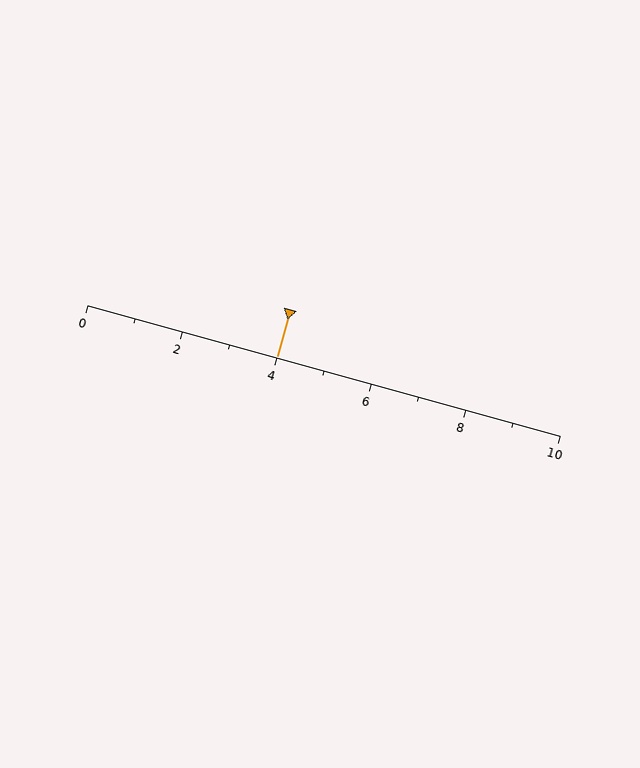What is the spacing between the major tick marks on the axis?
The major ticks are spaced 2 apart.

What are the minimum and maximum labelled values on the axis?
The axis runs from 0 to 10.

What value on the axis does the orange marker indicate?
The marker indicates approximately 4.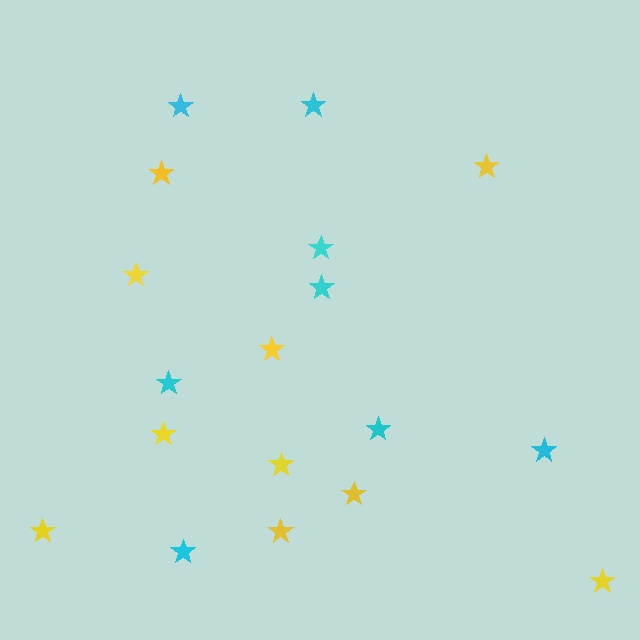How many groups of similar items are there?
There are 2 groups: one group of cyan stars (8) and one group of yellow stars (10).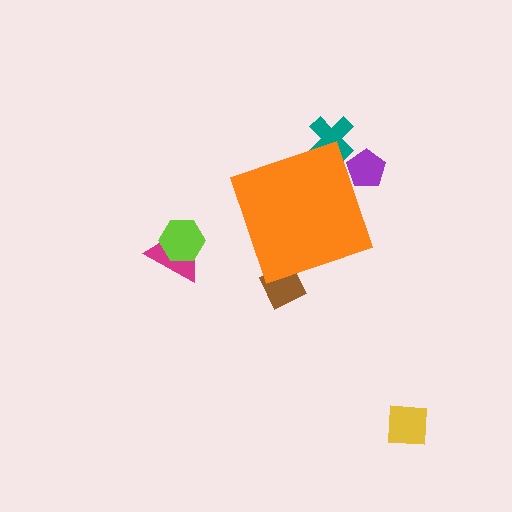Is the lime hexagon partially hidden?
No, the lime hexagon is fully visible.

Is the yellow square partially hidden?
No, the yellow square is fully visible.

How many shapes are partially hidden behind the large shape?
3 shapes are partially hidden.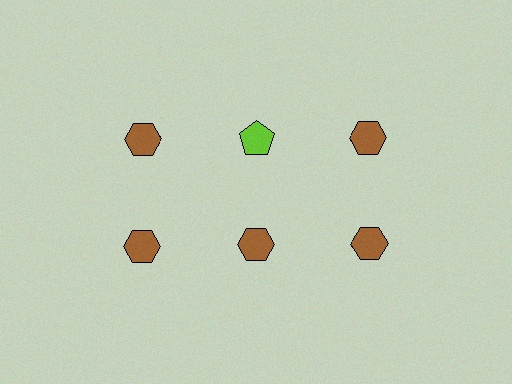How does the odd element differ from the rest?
It differs in both color (lime instead of brown) and shape (pentagon instead of hexagon).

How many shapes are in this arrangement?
There are 6 shapes arranged in a grid pattern.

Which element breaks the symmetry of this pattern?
The lime pentagon in the top row, second from left column breaks the symmetry. All other shapes are brown hexagons.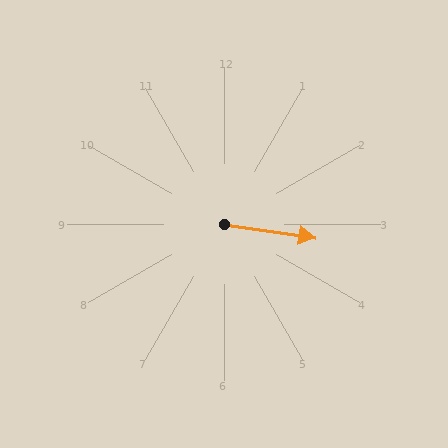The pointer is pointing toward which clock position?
Roughly 3 o'clock.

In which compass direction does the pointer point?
East.